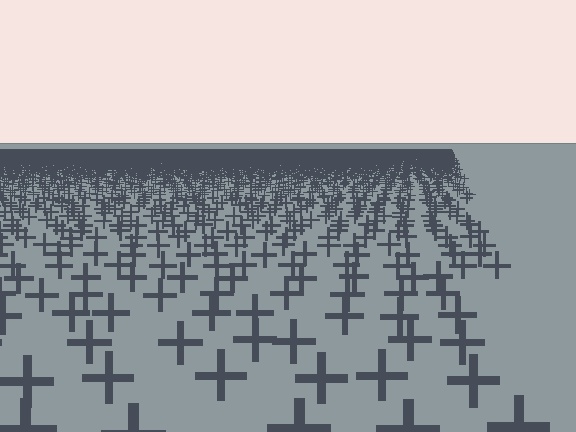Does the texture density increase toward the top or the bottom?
Density increases toward the top.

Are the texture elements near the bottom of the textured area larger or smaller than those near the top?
Larger. Near the bottom, elements are closer to the viewer and appear at a bigger on-screen size.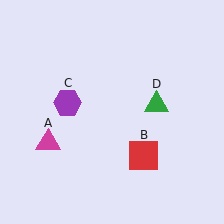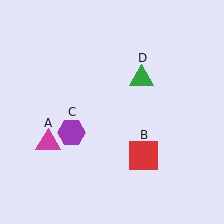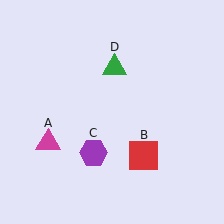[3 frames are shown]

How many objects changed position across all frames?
2 objects changed position: purple hexagon (object C), green triangle (object D).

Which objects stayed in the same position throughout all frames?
Magenta triangle (object A) and red square (object B) remained stationary.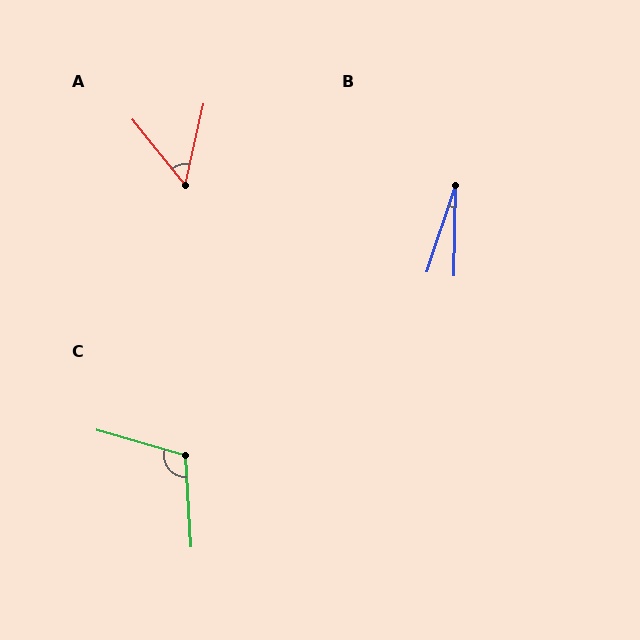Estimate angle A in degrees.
Approximately 51 degrees.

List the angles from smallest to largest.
B (17°), A (51°), C (110°).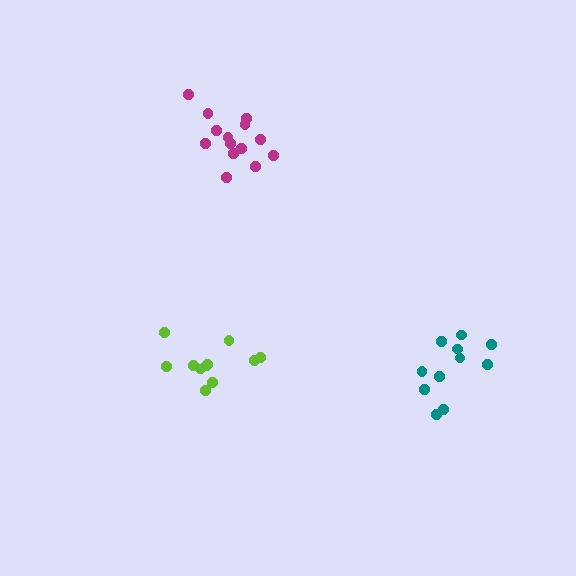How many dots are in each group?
Group 1: 11 dots, Group 2: 14 dots, Group 3: 11 dots (36 total).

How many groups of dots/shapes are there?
There are 3 groups.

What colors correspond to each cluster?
The clusters are colored: lime, magenta, teal.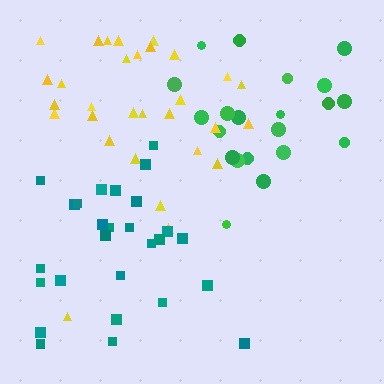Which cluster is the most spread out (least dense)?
Green.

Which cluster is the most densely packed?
Yellow.